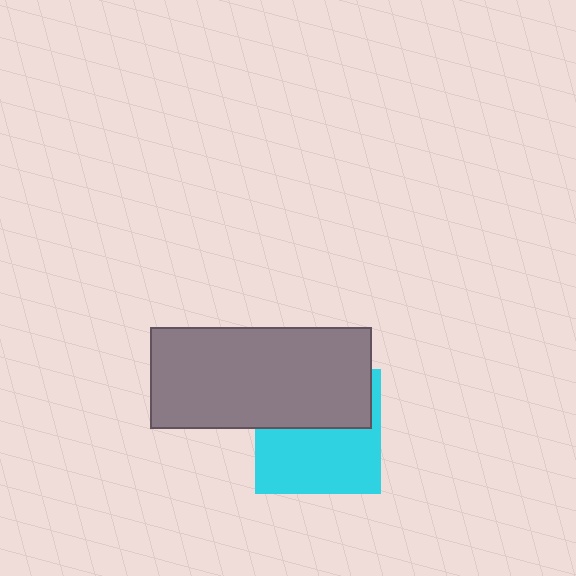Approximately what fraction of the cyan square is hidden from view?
Roughly 45% of the cyan square is hidden behind the gray rectangle.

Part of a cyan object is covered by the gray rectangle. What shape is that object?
It is a square.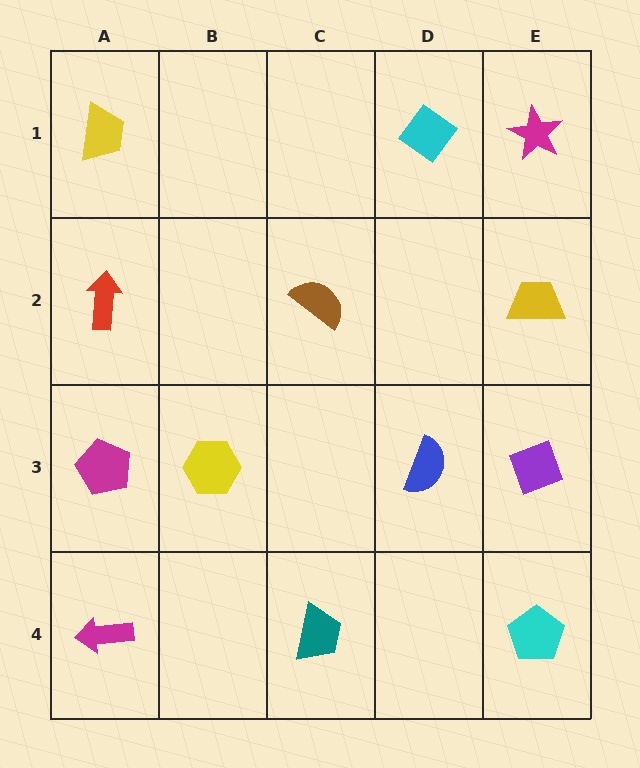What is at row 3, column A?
A magenta pentagon.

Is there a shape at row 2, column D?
No, that cell is empty.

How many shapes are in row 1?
3 shapes.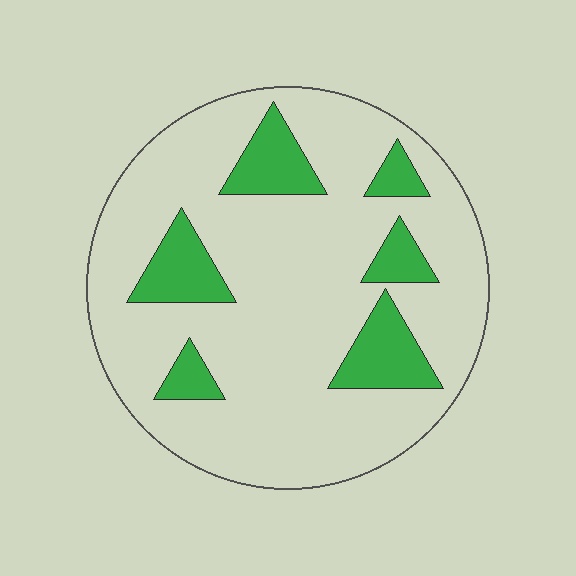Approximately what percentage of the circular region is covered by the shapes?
Approximately 20%.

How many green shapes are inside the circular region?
6.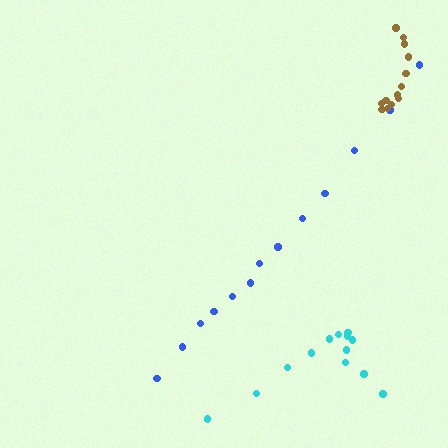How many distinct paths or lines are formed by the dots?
There are 3 distinct paths.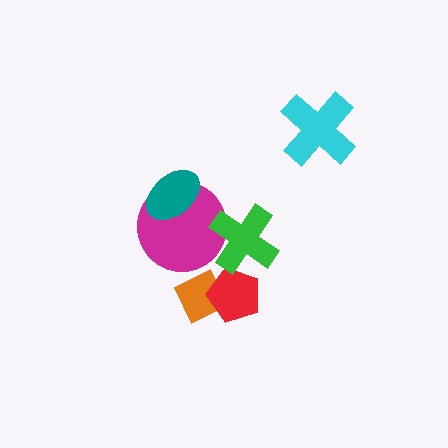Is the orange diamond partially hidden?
Yes, it is partially covered by another shape.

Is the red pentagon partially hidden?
Yes, it is partially covered by another shape.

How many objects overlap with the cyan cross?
0 objects overlap with the cyan cross.